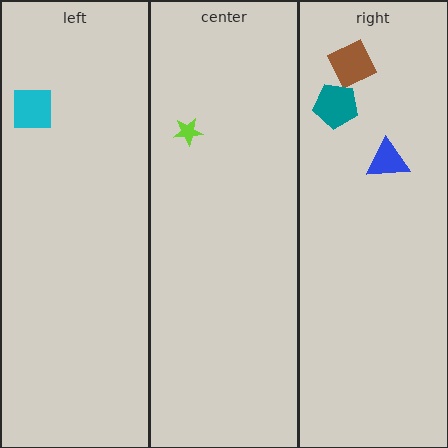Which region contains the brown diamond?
The right region.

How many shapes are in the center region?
1.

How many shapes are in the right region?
3.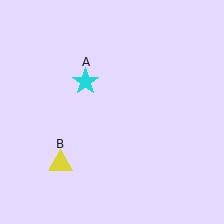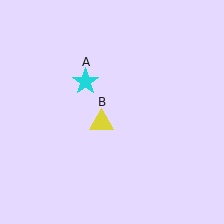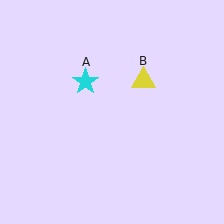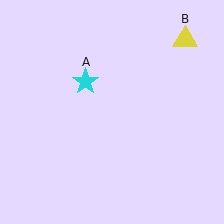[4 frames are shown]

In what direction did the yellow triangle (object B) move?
The yellow triangle (object B) moved up and to the right.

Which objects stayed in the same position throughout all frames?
Cyan star (object A) remained stationary.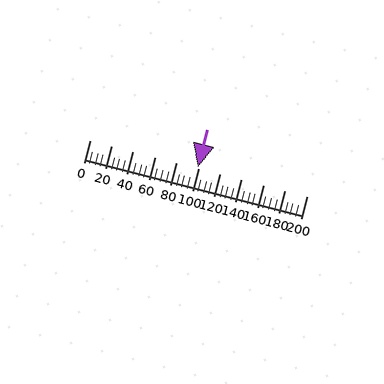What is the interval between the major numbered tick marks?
The major tick marks are spaced 20 units apart.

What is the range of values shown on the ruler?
The ruler shows values from 0 to 200.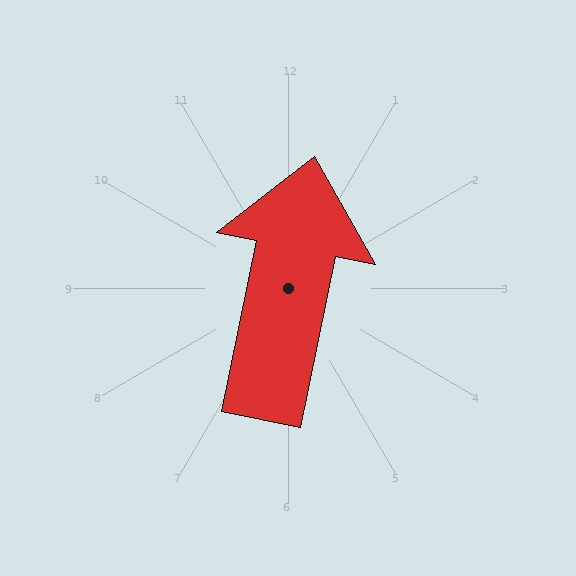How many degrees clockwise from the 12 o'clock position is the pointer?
Approximately 11 degrees.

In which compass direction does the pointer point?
North.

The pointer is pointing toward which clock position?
Roughly 12 o'clock.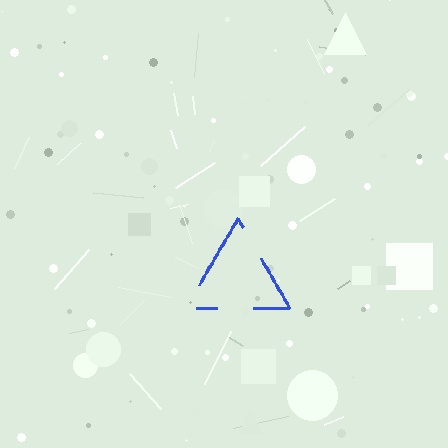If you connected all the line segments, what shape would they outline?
They would outline a triangle.